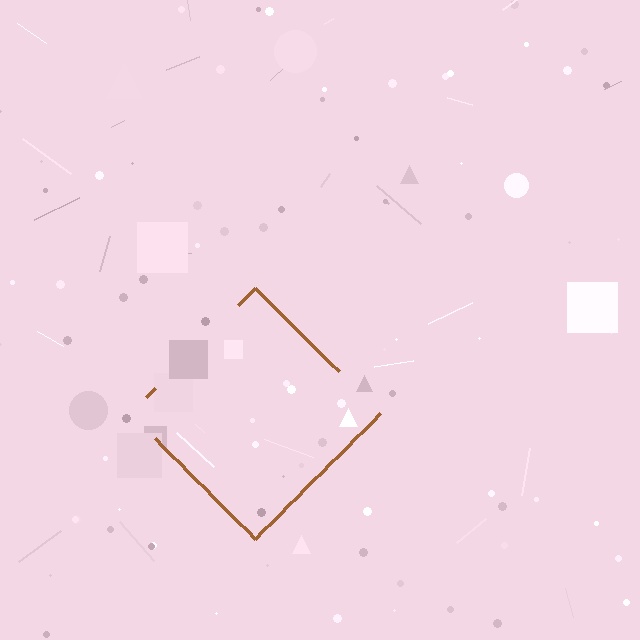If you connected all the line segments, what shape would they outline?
They would outline a diamond.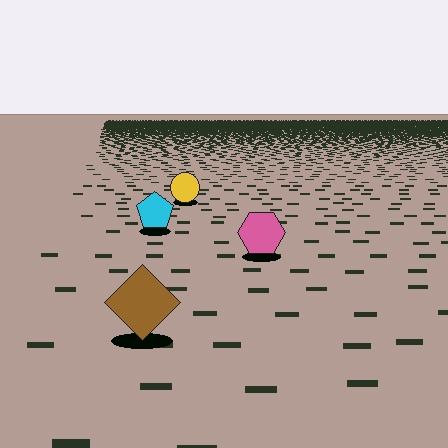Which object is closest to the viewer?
The brown diamond is closest. The texture marks near it are larger and more spread out.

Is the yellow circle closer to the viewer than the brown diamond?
No. The brown diamond is closer — you can tell from the texture gradient: the ground texture is coarser near it.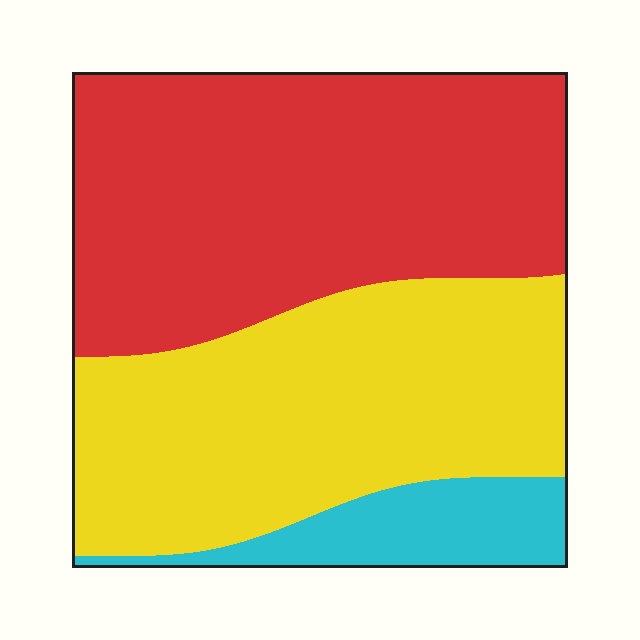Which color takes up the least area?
Cyan, at roughly 10%.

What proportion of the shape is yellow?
Yellow covers 41% of the shape.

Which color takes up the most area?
Red, at roughly 50%.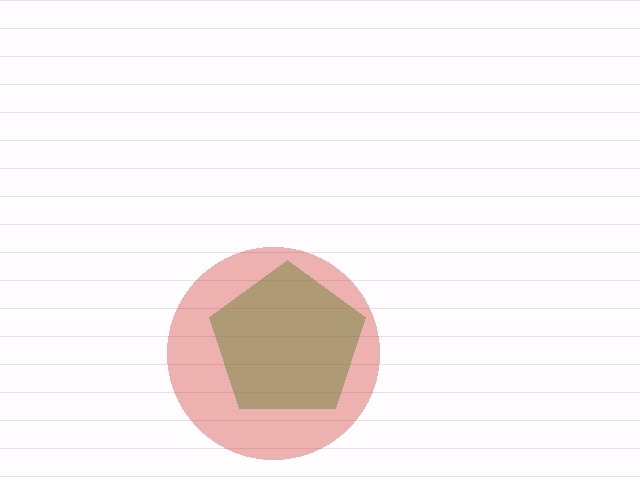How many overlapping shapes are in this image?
There are 2 overlapping shapes in the image.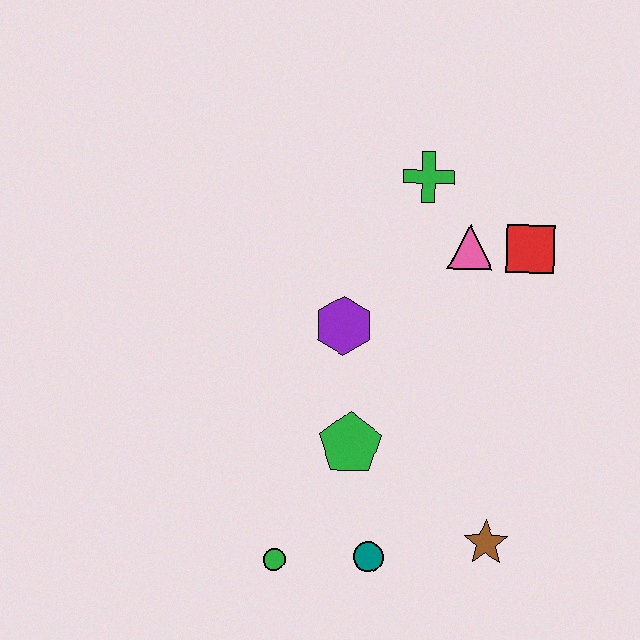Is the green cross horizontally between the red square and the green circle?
Yes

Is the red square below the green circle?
No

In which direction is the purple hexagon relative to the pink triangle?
The purple hexagon is to the left of the pink triangle.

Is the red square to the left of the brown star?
No